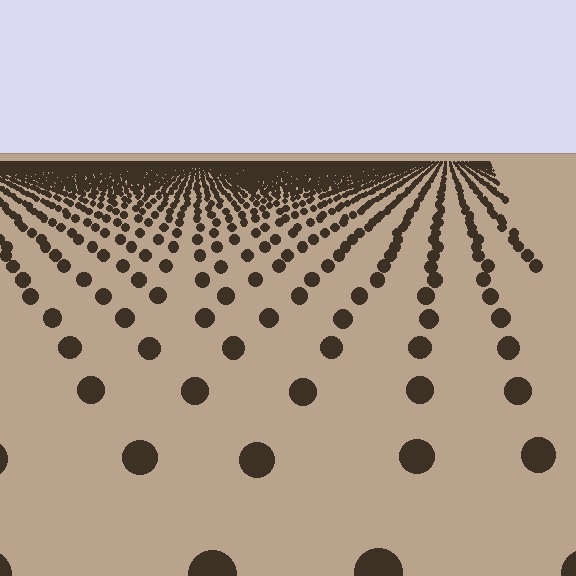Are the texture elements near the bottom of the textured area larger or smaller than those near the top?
Larger. Near the bottom, elements are closer to the viewer and appear at a bigger on-screen size.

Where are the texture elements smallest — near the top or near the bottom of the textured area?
Near the top.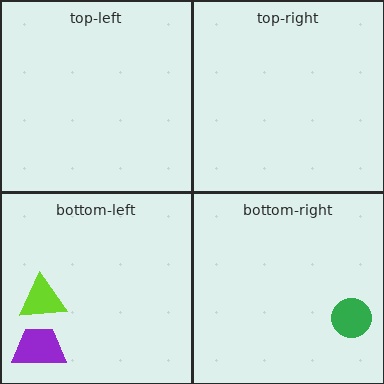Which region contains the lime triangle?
The bottom-left region.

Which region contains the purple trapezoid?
The bottom-left region.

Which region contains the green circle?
The bottom-right region.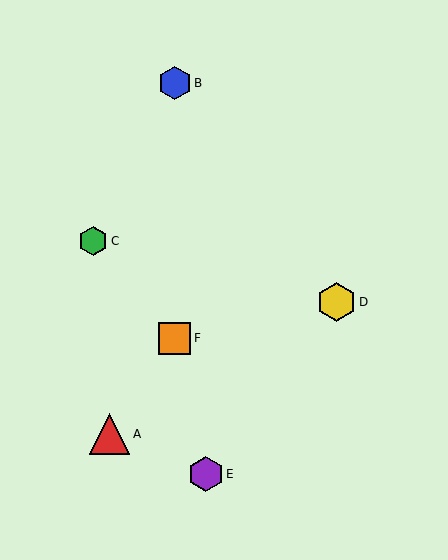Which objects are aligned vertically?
Objects B, F are aligned vertically.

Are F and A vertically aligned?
No, F is at x≈175 and A is at x≈110.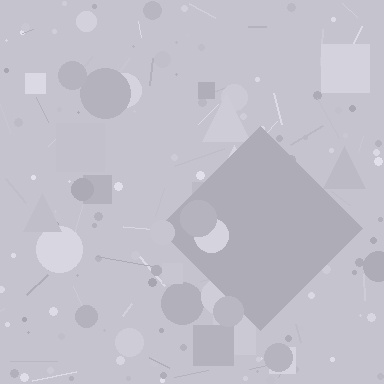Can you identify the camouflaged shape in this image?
The camouflaged shape is a diamond.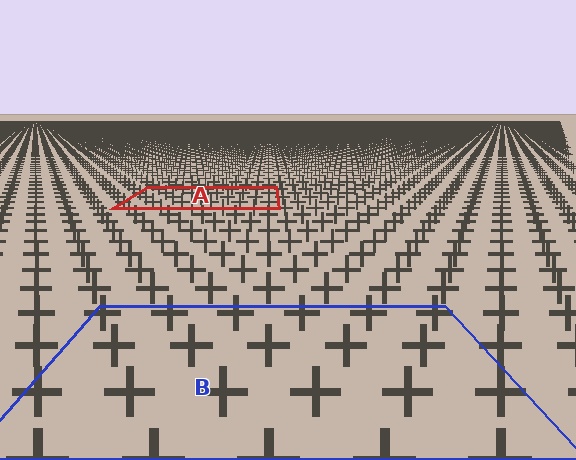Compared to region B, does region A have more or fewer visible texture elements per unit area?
Region A has more texture elements per unit area — they are packed more densely because it is farther away.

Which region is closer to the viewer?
Region B is closer. The texture elements there are larger and more spread out.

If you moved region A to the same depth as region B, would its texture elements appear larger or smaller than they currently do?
They would appear larger. At a closer depth, the same texture elements are projected at a bigger on-screen size.